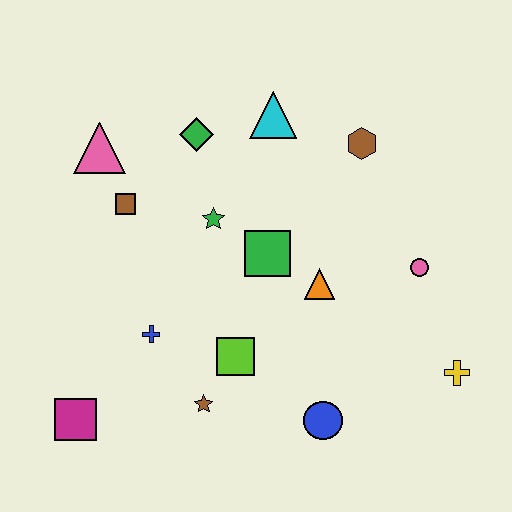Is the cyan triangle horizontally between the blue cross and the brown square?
No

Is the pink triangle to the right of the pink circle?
No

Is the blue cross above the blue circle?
Yes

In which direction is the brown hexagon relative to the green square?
The brown hexagon is above the green square.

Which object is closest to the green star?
The green square is closest to the green star.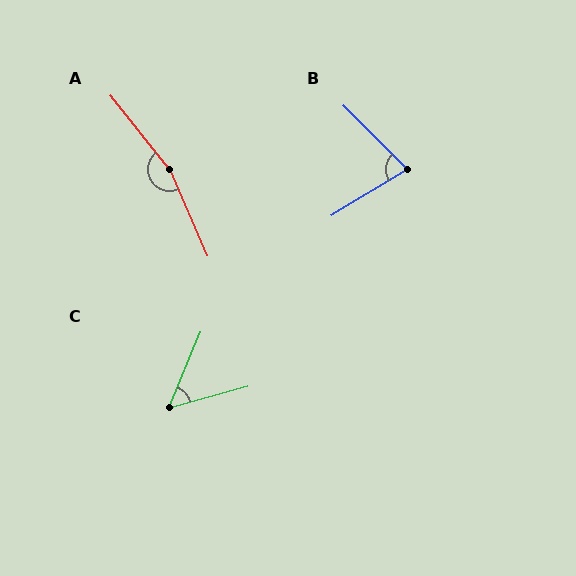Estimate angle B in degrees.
Approximately 77 degrees.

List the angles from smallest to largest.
C (52°), B (77°), A (165°).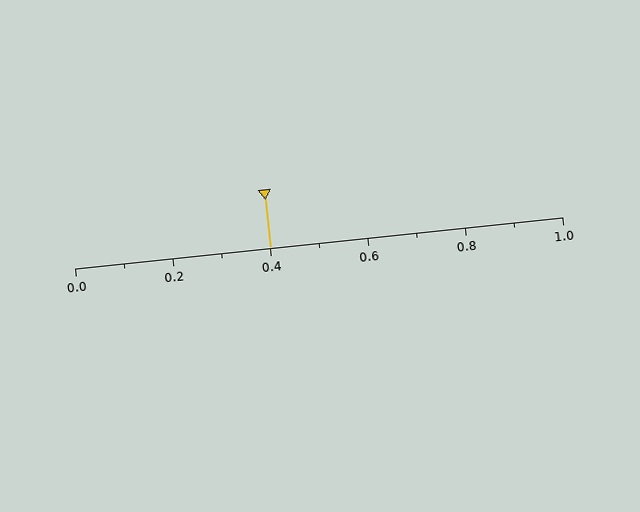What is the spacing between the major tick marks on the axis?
The major ticks are spaced 0.2 apart.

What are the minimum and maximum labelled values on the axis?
The axis runs from 0.0 to 1.0.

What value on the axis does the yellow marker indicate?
The marker indicates approximately 0.4.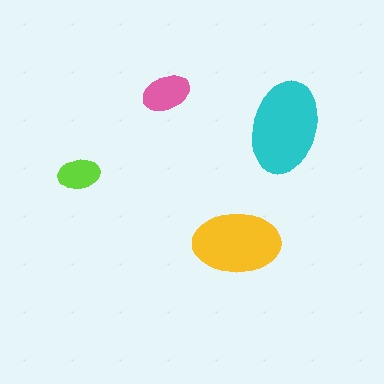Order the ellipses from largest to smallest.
the cyan one, the yellow one, the pink one, the lime one.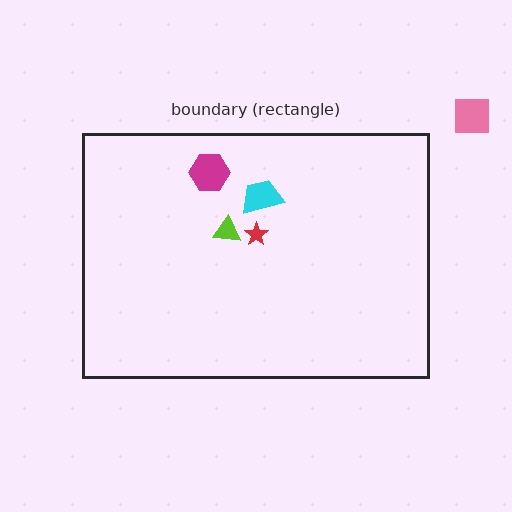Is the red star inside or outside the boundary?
Inside.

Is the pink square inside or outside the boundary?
Outside.